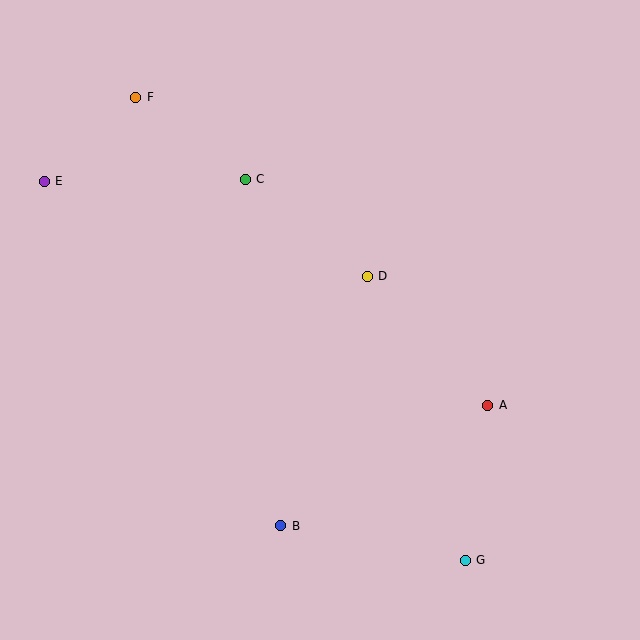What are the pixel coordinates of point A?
Point A is at (488, 405).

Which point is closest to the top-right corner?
Point D is closest to the top-right corner.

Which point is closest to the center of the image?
Point D at (367, 276) is closest to the center.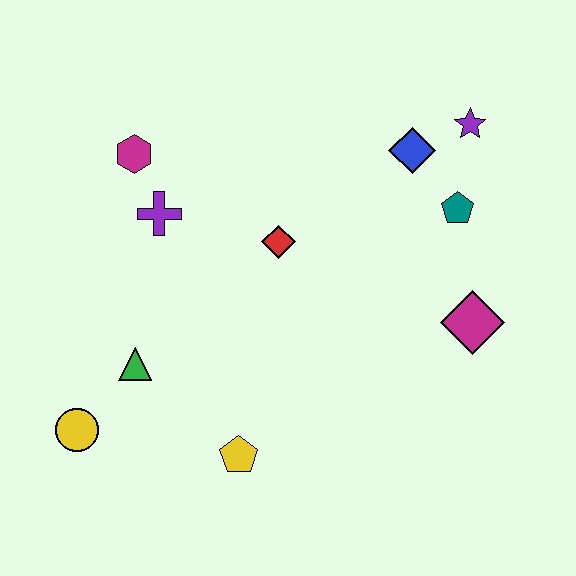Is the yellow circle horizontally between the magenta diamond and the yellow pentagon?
No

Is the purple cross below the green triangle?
No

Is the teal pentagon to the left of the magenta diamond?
Yes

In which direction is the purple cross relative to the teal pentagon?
The purple cross is to the left of the teal pentagon.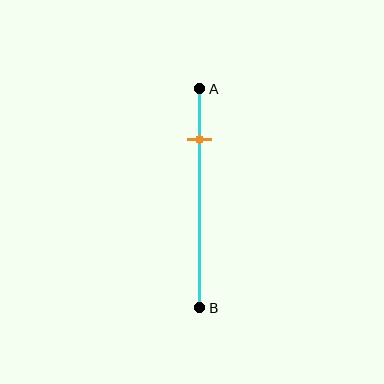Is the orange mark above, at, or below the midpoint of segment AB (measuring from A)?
The orange mark is above the midpoint of segment AB.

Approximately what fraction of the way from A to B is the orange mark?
The orange mark is approximately 25% of the way from A to B.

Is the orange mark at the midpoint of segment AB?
No, the mark is at about 25% from A, not at the 50% midpoint.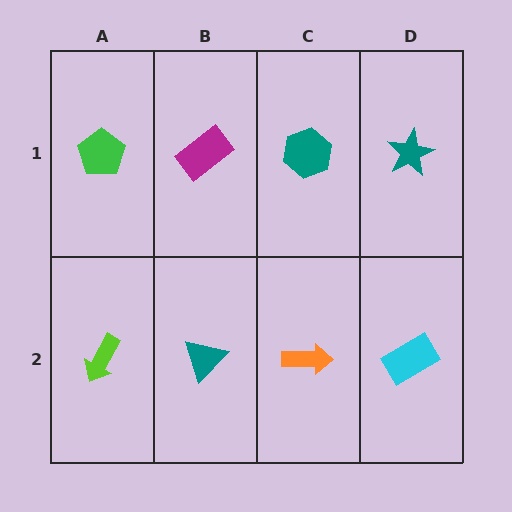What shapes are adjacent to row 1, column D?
A cyan rectangle (row 2, column D), a teal hexagon (row 1, column C).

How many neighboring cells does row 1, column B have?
3.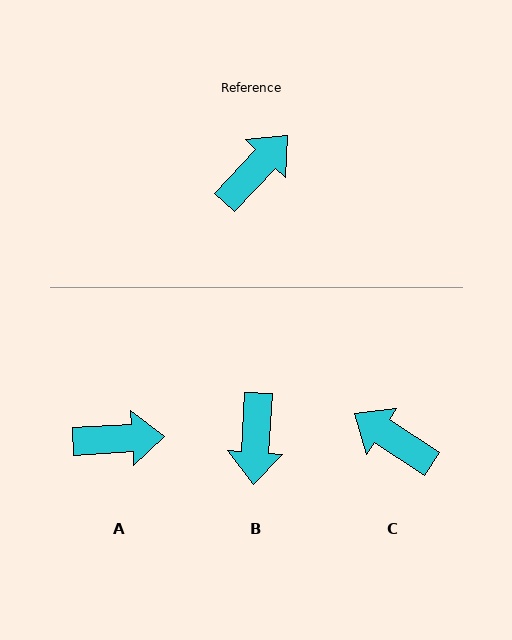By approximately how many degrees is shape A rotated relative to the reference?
Approximately 44 degrees clockwise.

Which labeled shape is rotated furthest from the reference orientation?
B, about 140 degrees away.